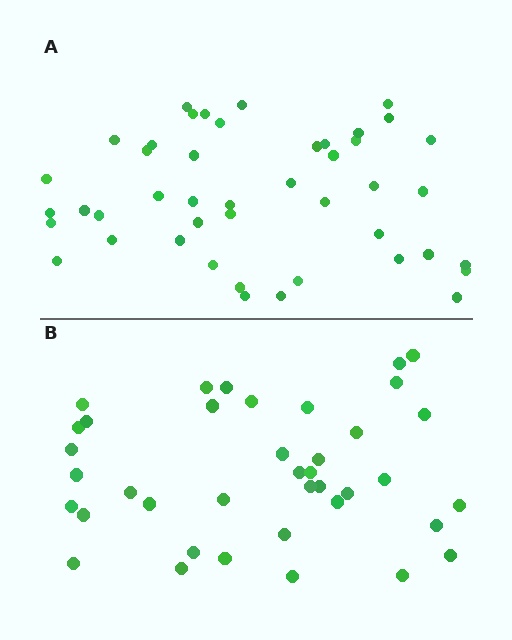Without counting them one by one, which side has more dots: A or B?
Region A (the top region) has more dots.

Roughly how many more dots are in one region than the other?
Region A has about 6 more dots than region B.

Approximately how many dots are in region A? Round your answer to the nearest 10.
About 40 dots. (The exact count is 45, which rounds to 40.)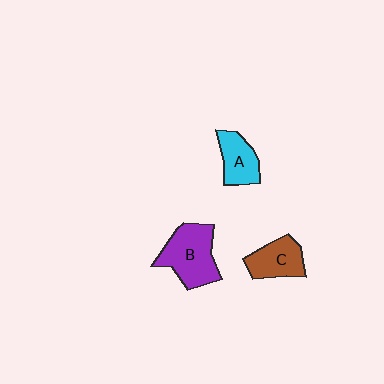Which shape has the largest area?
Shape B (purple).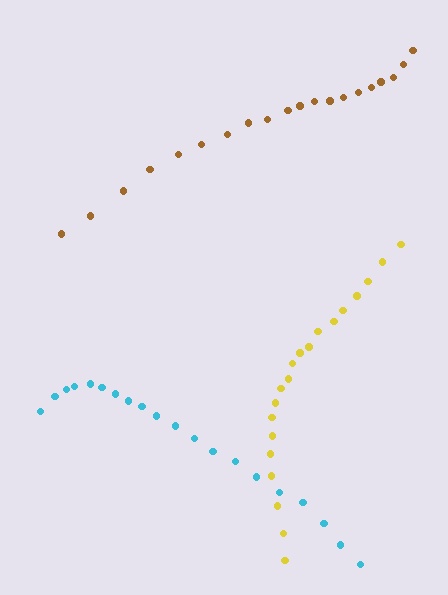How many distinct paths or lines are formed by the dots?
There are 3 distinct paths.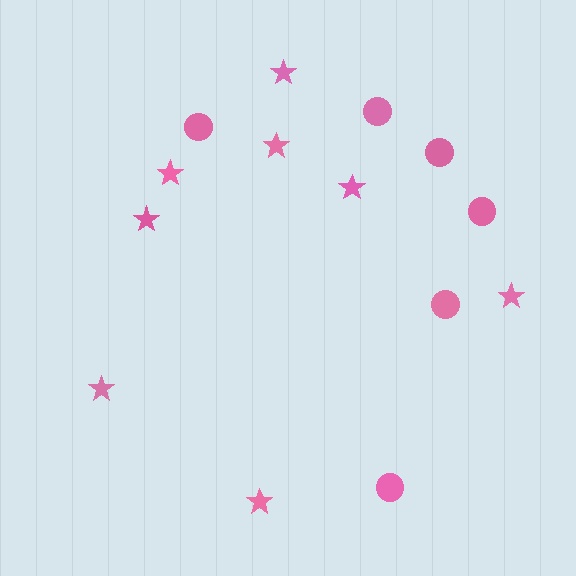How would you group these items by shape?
There are 2 groups: one group of circles (6) and one group of stars (8).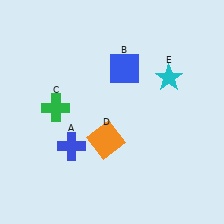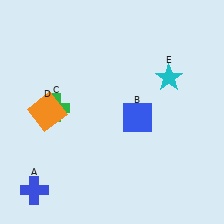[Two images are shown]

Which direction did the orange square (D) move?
The orange square (D) moved left.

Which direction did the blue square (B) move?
The blue square (B) moved down.